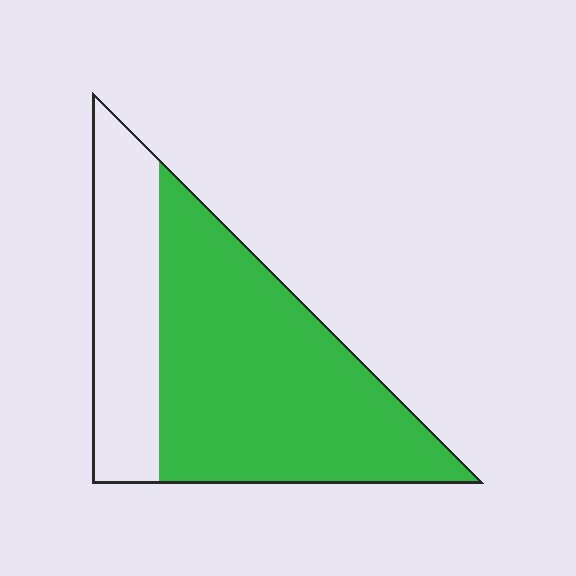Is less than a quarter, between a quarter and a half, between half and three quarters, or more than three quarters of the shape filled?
Between half and three quarters.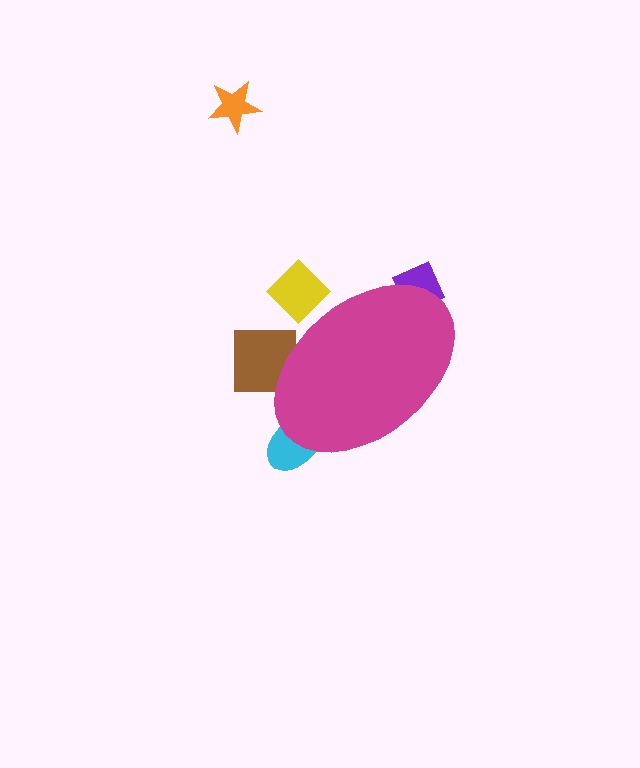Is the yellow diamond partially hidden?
Yes, the yellow diamond is partially hidden behind the magenta ellipse.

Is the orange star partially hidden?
No, the orange star is fully visible.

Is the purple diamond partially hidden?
Yes, the purple diamond is partially hidden behind the magenta ellipse.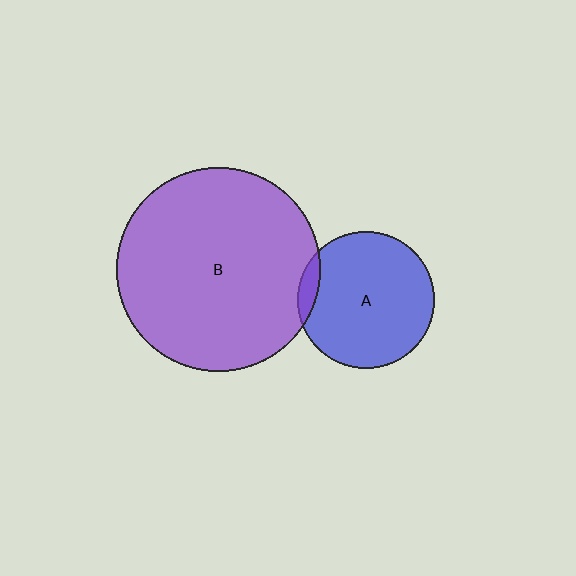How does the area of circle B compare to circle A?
Approximately 2.2 times.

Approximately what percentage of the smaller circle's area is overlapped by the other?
Approximately 5%.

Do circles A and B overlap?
Yes.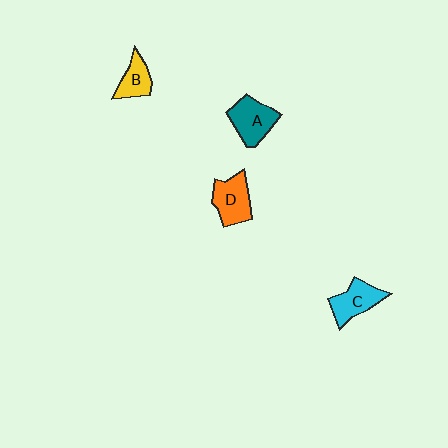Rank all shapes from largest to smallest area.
From largest to smallest: A (teal), D (orange), C (cyan), B (yellow).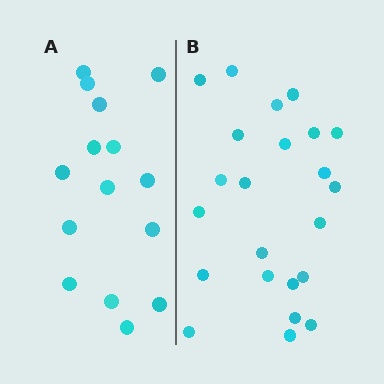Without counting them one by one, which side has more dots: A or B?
Region B (the right region) has more dots.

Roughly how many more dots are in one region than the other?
Region B has roughly 8 or so more dots than region A.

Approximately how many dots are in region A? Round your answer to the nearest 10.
About 20 dots. (The exact count is 15, which rounds to 20.)